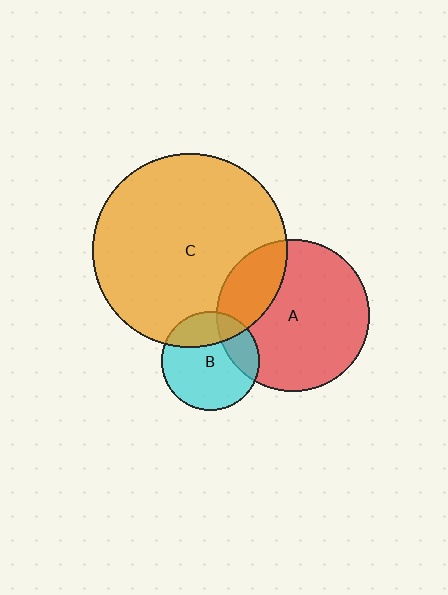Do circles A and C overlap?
Yes.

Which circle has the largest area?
Circle C (orange).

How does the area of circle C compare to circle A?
Approximately 1.6 times.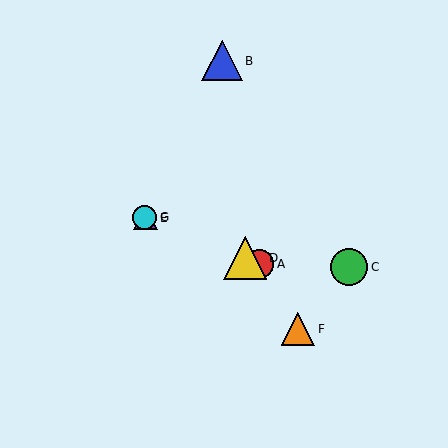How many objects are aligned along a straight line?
4 objects (A, D, E, G) are aligned along a straight line.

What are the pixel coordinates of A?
Object A is at (260, 264).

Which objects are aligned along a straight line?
Objects A, D, E, G are aligned along a straight line.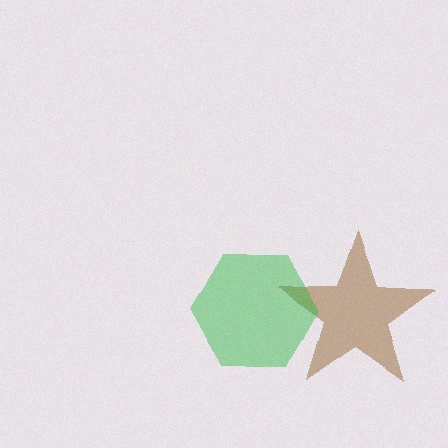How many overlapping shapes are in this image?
There are 2 overlapping shapes in the image.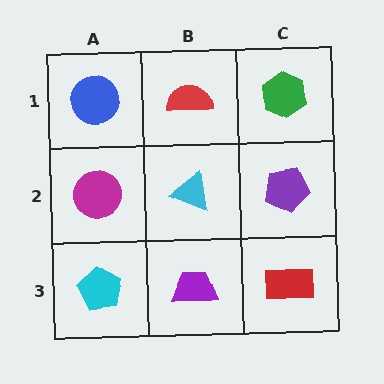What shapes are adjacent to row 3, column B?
A cyan triangle (row 2, column B), a cyan pentagon (row 3, column A), a red rectangle (row 3, column C).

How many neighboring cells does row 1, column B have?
3.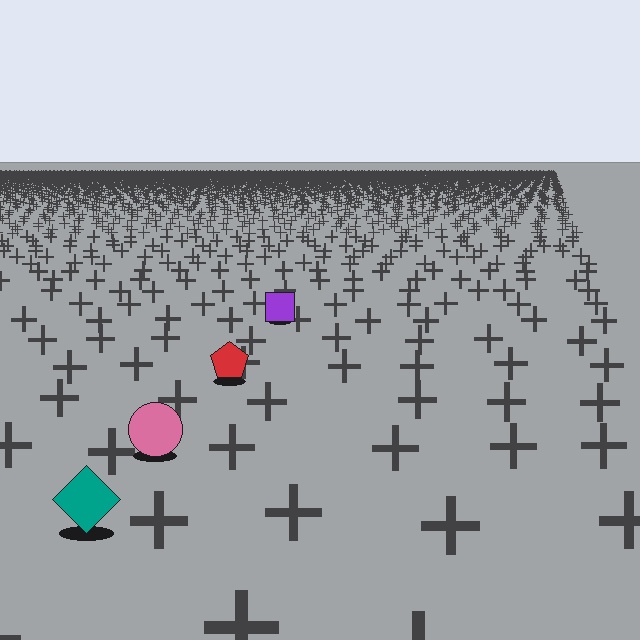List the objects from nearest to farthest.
From nearest to farthest: the teal diamond, the pink circle, the red pentagon, the purple square.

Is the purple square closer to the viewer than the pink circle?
No. The pink circle is closer — you can tell from the texture gradient: the ground texture is coarser near it.